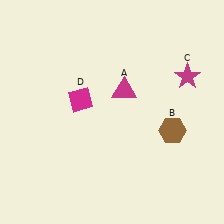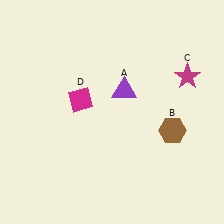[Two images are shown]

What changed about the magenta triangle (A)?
In Image 1, A is magenta. In Image 2, it changed to purple.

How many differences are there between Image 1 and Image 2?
There is 1 difference between the two images.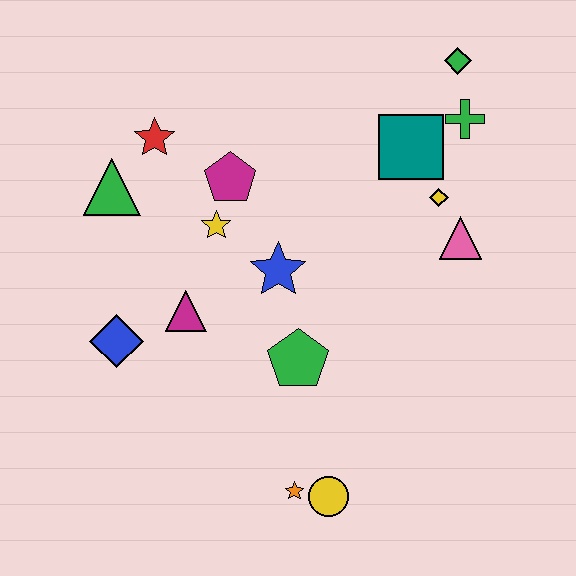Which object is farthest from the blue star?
The green diamond is farthest from the blue star.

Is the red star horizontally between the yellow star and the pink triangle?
No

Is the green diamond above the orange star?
Yes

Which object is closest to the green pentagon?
The blue star is closest to the green pentagon.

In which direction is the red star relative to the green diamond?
The red star is to the left of the green diamond.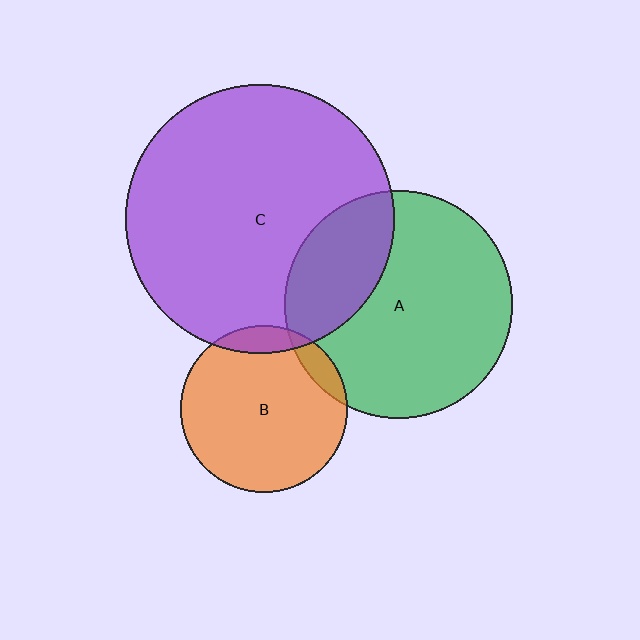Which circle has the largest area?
Circle C (purple).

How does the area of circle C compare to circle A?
Approximately 1.4 times.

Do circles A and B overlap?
Yes.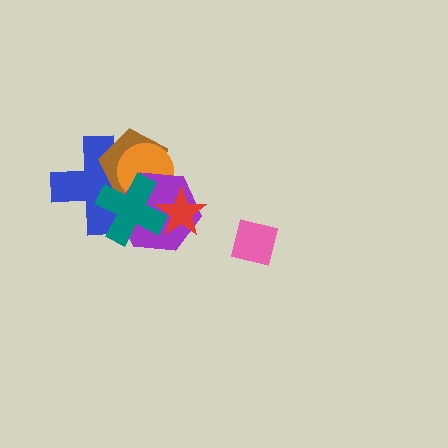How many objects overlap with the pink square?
0 objects overlap with the pink square.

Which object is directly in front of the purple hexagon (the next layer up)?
The teal cross is directly in front of the purple hexagon.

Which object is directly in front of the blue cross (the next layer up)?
The brown pentagon is directly in front of the blue cross.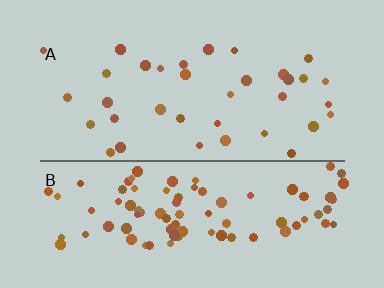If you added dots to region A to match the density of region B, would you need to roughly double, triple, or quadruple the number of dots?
Approximately triple.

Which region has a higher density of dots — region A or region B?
B (the bottom).